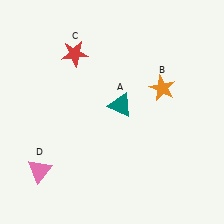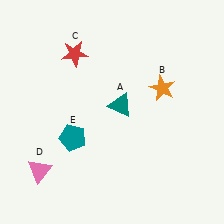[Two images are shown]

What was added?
A teal pentagon (E) was added in Image 2.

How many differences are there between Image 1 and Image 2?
There is 1 difference between the two images.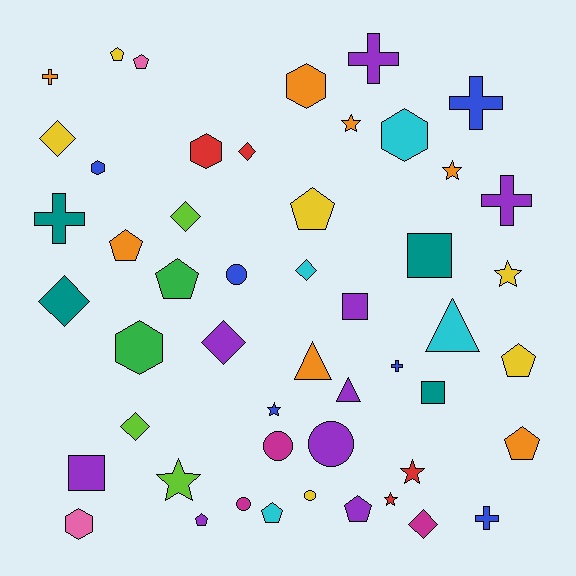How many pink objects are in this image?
There are 2 pink objects.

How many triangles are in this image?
There are 3 triangles.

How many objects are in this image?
There are 50 objects.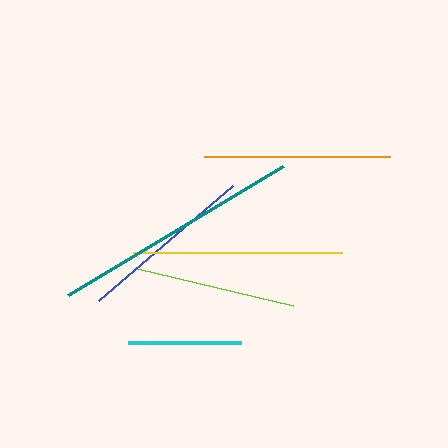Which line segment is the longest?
The teal line is the longest at approximately 250 pixels.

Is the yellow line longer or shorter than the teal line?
The teal line is longer than the yellow line.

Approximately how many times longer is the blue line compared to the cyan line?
The blue line is approximately 1.6 times the length of the cyan line.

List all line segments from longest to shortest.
From longest to shortest: teal, yellow, orange, blue, lime, cyan.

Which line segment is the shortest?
The cyan line is the shortest at approximately 113 pixels.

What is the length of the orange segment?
The orange segment is approximately 186 pixels long.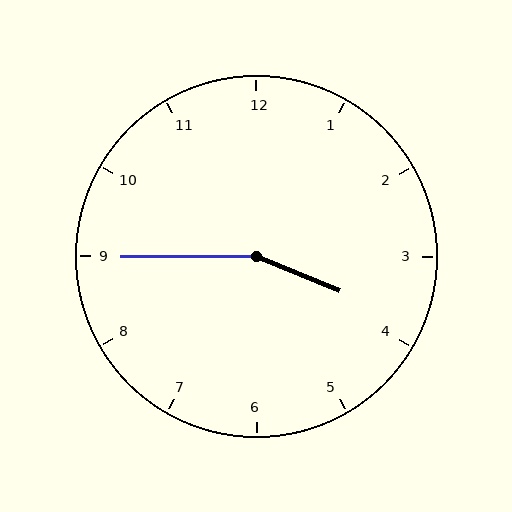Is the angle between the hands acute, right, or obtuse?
It is obtuse.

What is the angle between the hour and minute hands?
Approximately 158 degrees.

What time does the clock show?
3:45.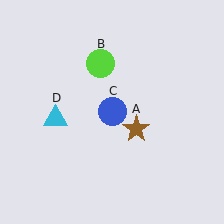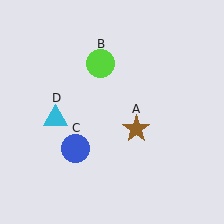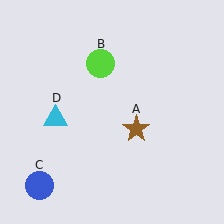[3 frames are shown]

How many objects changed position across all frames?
1 object changed position: blue circle (object C).